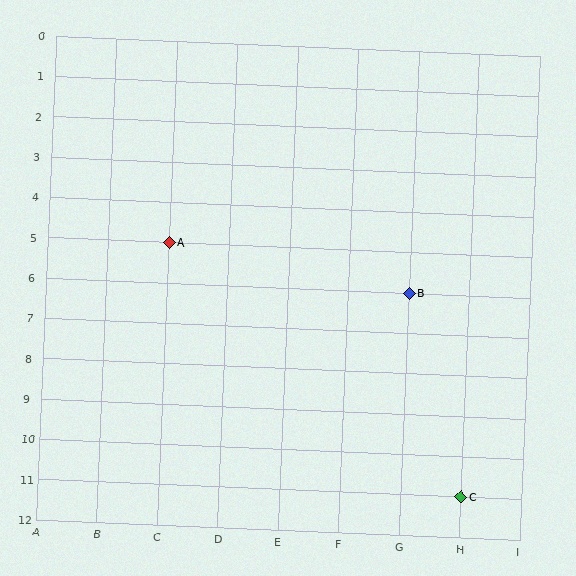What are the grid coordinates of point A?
Point A is at grid coordinates (C, 5).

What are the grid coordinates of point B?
Point B is at grid coordinates (G, 6).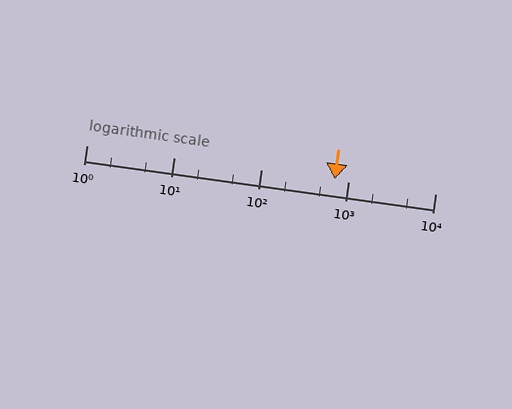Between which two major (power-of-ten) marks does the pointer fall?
The pointer is between 100 and 1000.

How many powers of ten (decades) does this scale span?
The scale spans 4 decades, from 1 to 10000.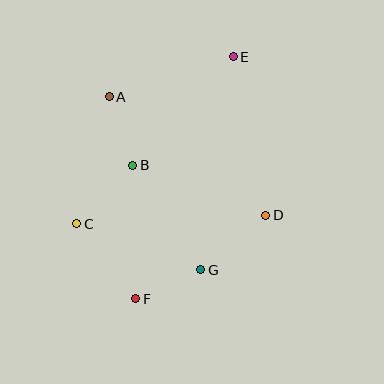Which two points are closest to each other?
Points F and G are closest to each other.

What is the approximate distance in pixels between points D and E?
The distance between D and E is approximately 162 pixels.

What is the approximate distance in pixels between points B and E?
The distance between B and E is approximately 148 pixels.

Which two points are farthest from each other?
Points E and F are farthest from each other.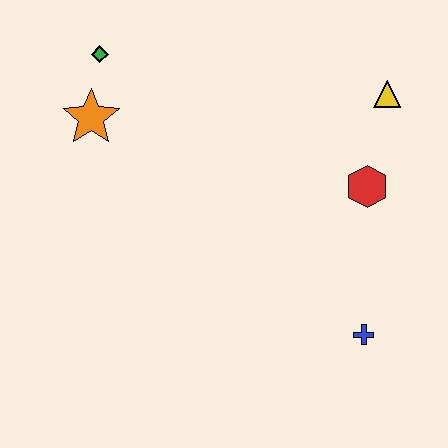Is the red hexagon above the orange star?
No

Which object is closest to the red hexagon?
The yellow triangle is closest to the red hexagon.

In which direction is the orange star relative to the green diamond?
The orange star is below the green diamond.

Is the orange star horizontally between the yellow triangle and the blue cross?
No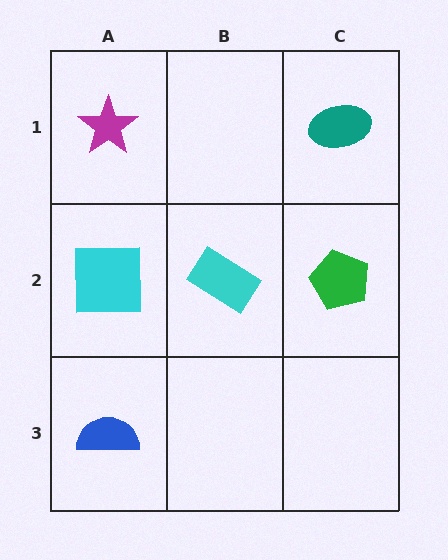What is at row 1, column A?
A magenta star.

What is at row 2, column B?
A cyan rectangle.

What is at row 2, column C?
A green pentagon.